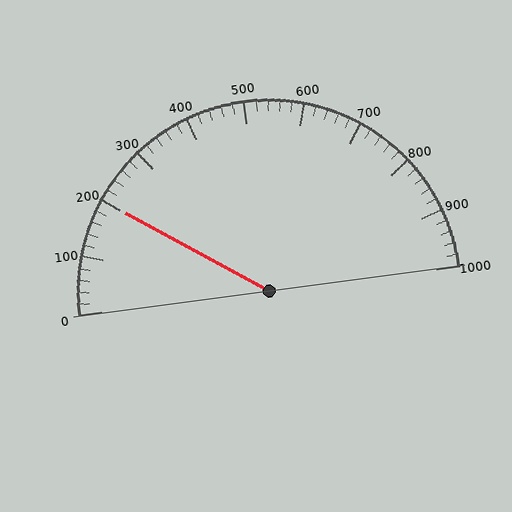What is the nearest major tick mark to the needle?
The nearest major tick mark is 200.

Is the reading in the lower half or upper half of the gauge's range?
The reading is in the lower half of the range (0 to 1000).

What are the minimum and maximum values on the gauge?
The gauge ranges from 0 to 1000.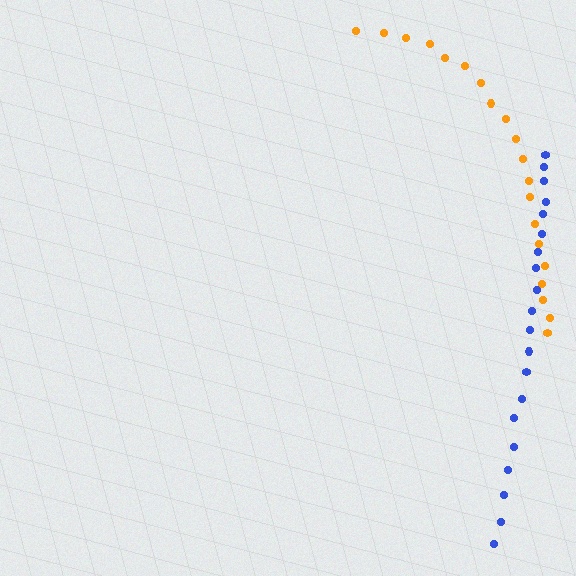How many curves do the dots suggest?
There are 2 distinct paths.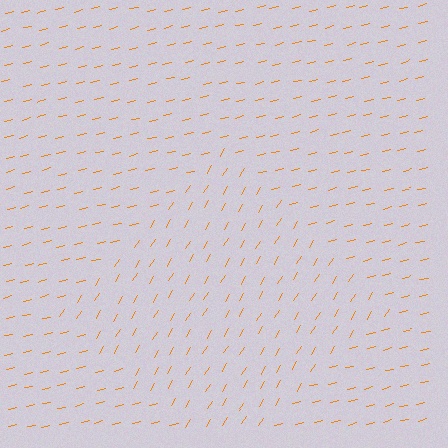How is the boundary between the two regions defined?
The boundary is defined purely by a change in line orientation (approximately 45 degrees difference). All lines are the same color and thickness.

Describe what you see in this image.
The image is filled with small orange line segments. A diamond region in the image has lines oriented differently from the surrounding lines, creating a visible texture boundary.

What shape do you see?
I see a diamond.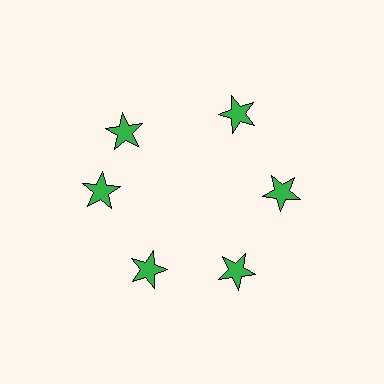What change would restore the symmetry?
The symmetry would be restored by rotating it back into even spacing with its neighbors so that all 6 stars sit at equal angles and equal distance from the center.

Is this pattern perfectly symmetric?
No. The 6 green stars are arranged in a ring, but one element near the 11 o'clock position is rotated out of alignment along the ring, breaking the 6-fold rotational symmetry.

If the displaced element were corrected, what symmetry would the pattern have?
It would have 6-fold rotational symmetry — the pattern would map onto itself every 60 degrees.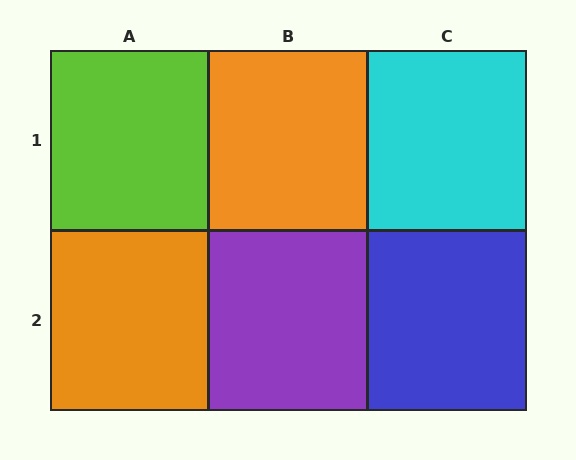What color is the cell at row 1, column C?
Cyan.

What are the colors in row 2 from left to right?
Orange, purple, blue.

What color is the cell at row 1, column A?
Lime.